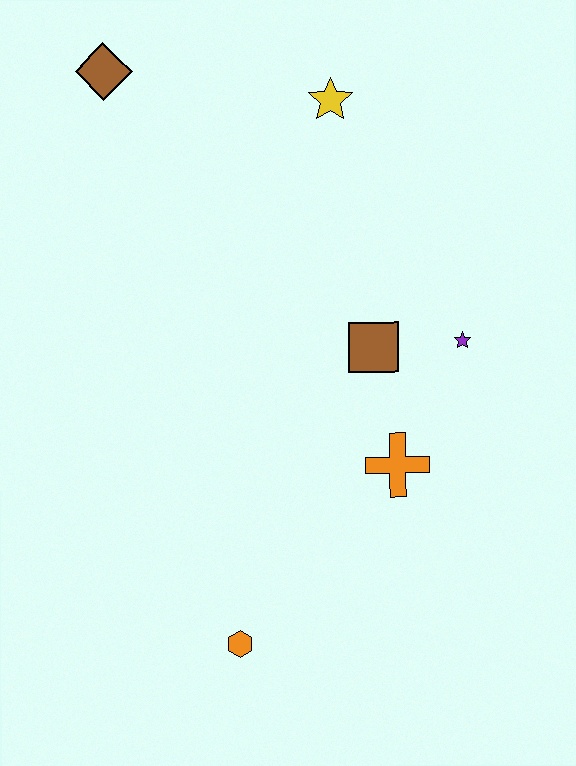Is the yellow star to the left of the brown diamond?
No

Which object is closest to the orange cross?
The brown square is closest to the orange cross.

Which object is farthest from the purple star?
The brown diamond is farthest from the purple star.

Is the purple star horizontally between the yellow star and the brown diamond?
No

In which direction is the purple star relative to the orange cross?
The purple star is above the orange cross.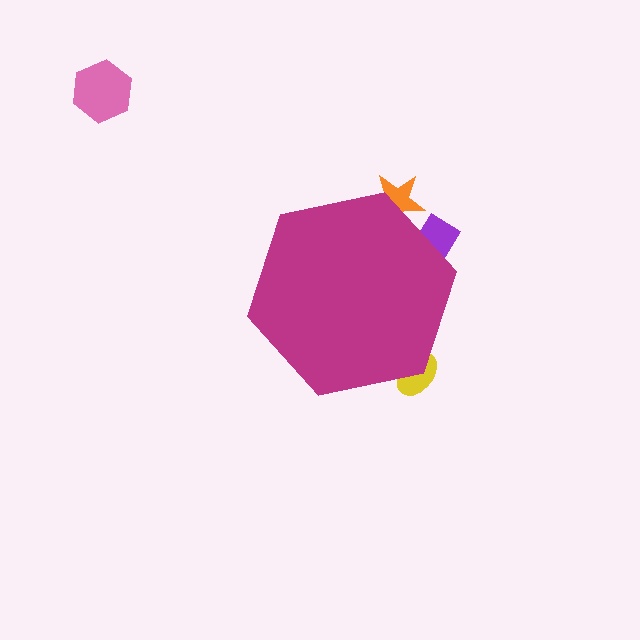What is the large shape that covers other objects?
A magenta hexagon.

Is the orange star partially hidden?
Yes, the orange star is partially hidden behind the magenta hexagon.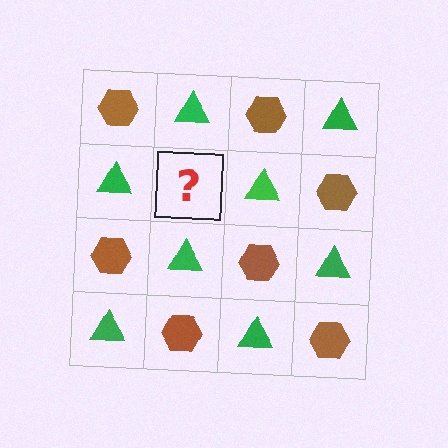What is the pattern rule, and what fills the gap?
The rule is that it alternates brown hexagon and green triangle in a checkerboard pattern. The gap should be filled with a brown hexagon.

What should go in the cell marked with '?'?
The missing cell should contain a brown hexagon.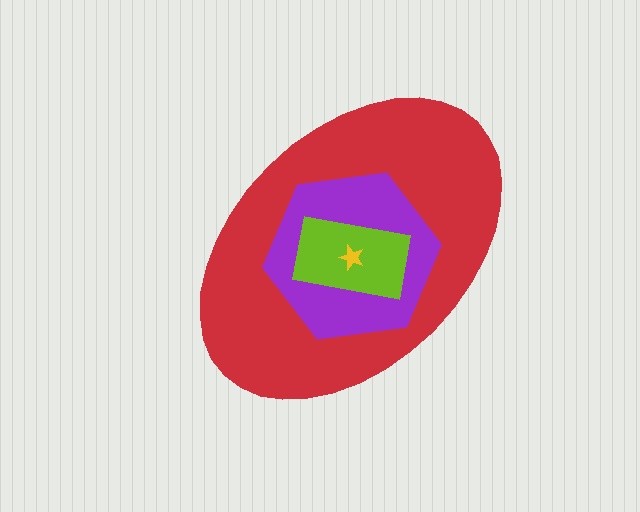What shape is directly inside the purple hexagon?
The lime rectangle.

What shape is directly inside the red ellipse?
The purple hexagon.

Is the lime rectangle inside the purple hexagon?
Yes.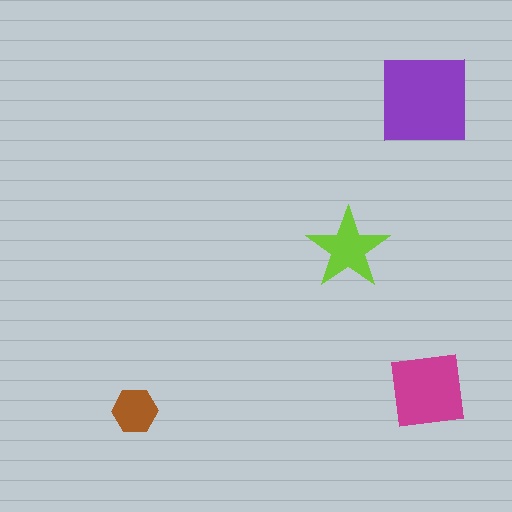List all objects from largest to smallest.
The purple square, the magenta square, the lime star, the brown hexagon.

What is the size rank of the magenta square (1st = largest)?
2nd.